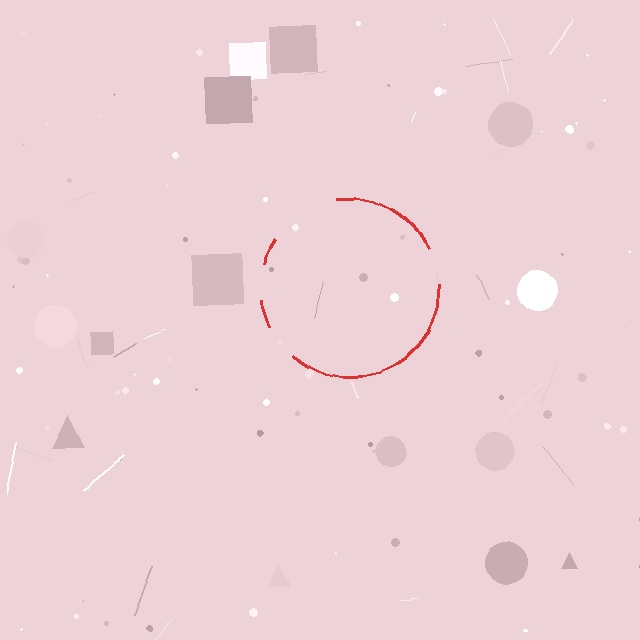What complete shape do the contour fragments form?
The contour fragments form a circle.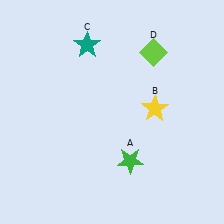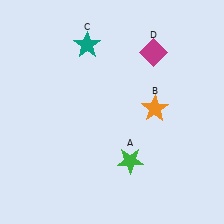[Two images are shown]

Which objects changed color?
B changed from yellow to orange. D changed from lime to magenta.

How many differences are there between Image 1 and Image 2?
There are 2 differences between the two images.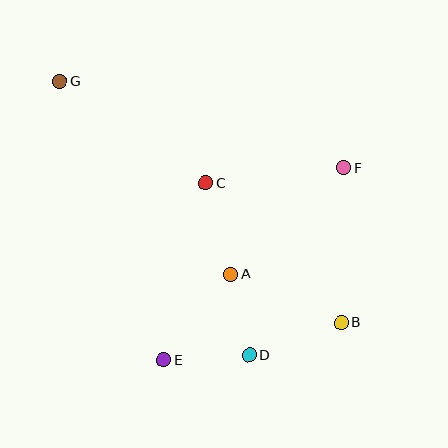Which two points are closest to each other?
Points A and D are closest to each other.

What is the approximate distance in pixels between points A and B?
The distance between A and B is approximately 121 pixels.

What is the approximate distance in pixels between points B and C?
The distance between B and C is approximately 195 pixels.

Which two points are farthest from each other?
Points B and G are farthest from each other.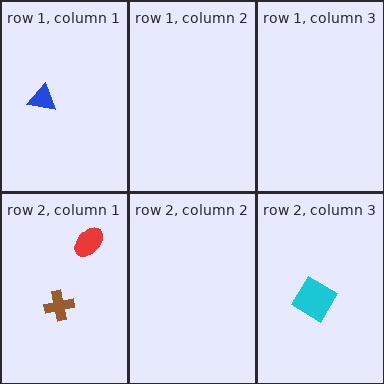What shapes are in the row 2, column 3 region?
The cyan diamond.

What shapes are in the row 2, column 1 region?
The brown cross, the red ellipse.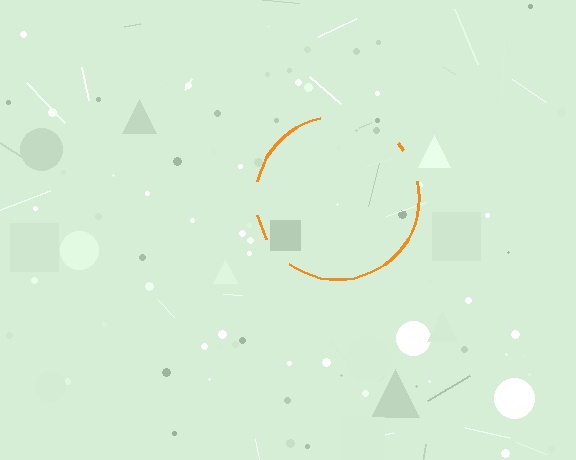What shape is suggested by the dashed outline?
The dashed outline suggests a circle.